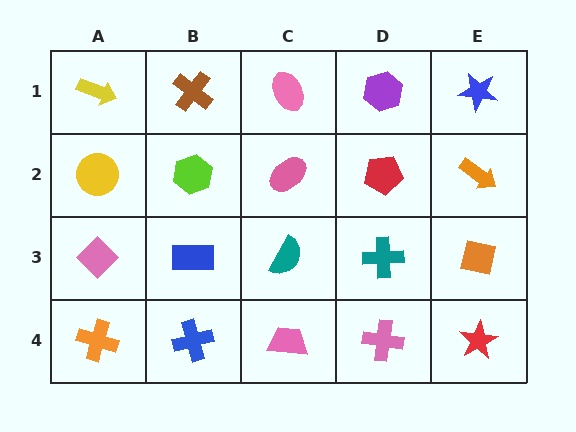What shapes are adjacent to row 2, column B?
A brown cross (row 1, column B), a blue rectangle (row 3, column B), a yellow circle (row 2, column A), a pink ellipse (row 2, column C).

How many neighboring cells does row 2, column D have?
4.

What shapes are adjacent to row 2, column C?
A pink ellipse (row 1, column C), a teal semicircle (row 3, column C), a lime hexagon (row 2, column B), a red pentagon (row 2, column D).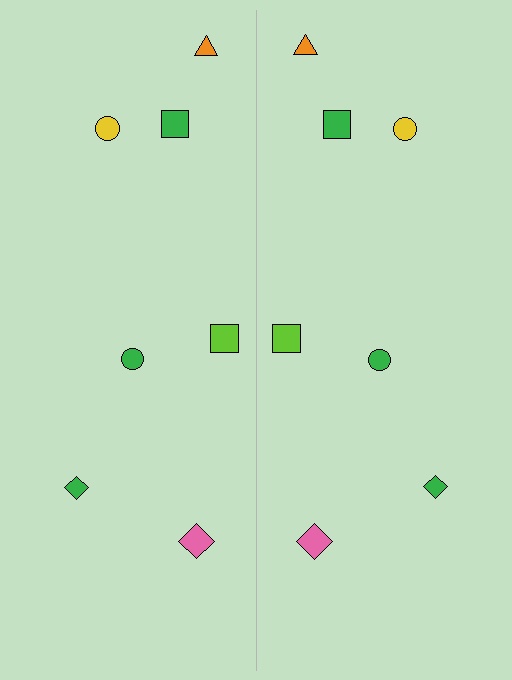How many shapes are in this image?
There are 14 shapes in this image.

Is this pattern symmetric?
Yes, this pattern has bilateral (reflection) symmetry.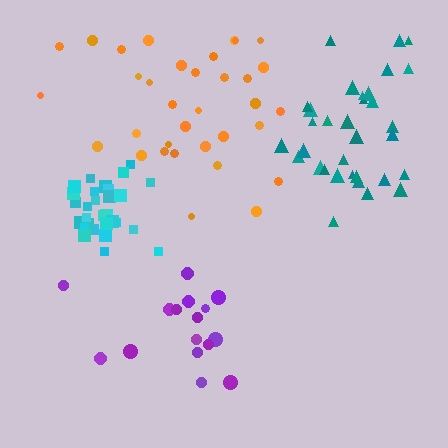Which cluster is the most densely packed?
Cyan.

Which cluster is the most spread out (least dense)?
Orange.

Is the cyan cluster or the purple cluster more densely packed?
Cyan.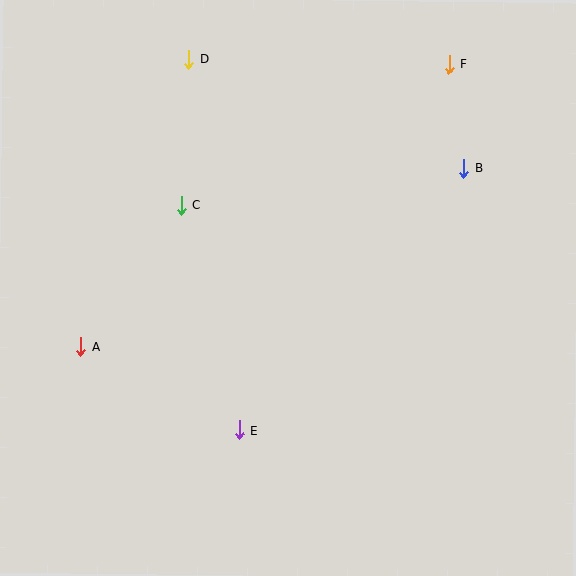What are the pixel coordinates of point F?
Point F is at (449, 64).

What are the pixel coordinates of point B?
Point B is at (464, 168).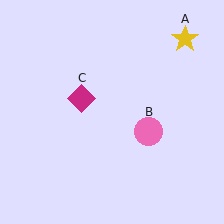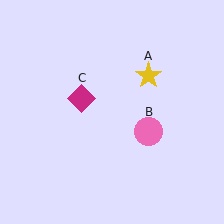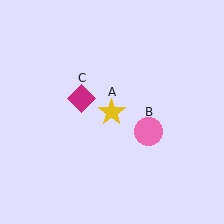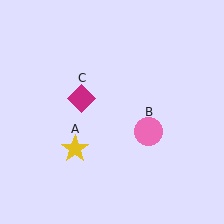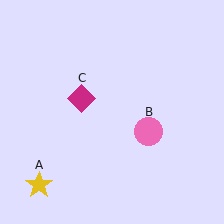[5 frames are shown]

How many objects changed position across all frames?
1 object changed position: yellow star (object A).